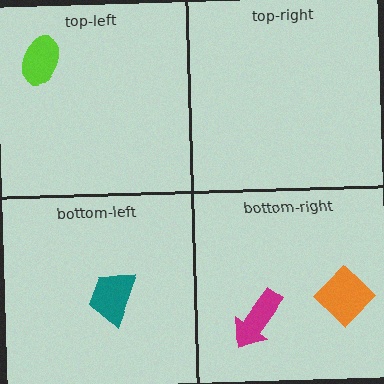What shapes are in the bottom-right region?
The orange diamond, the magenta arrow.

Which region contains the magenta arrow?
The bottom-right region.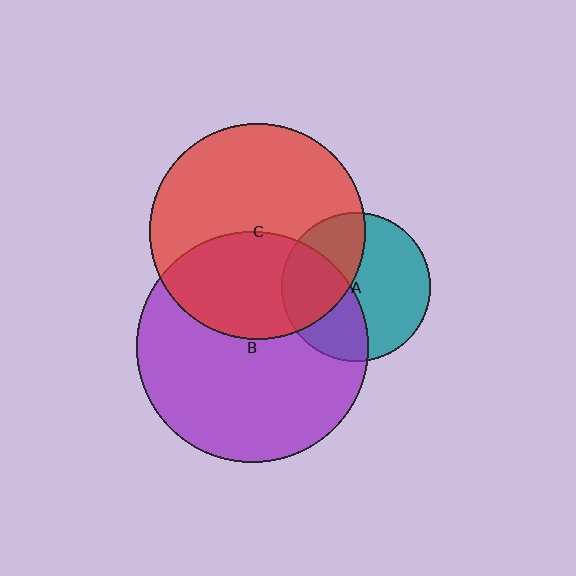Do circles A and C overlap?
Yes.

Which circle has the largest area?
Circle B (purple).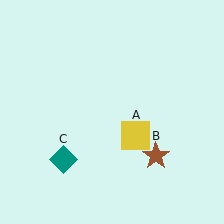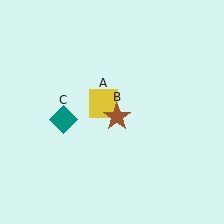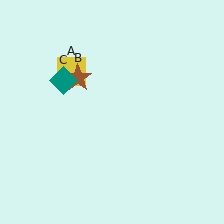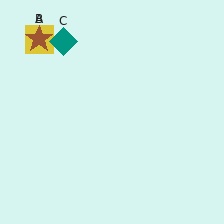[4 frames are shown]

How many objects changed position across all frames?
3 objects changed position: yellow square (object A), brown star (object B), teal diamond (object C).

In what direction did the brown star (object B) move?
The brown star (object B) moved up and to the left.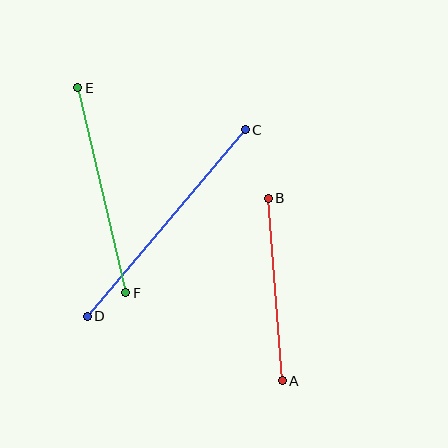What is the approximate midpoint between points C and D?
The midpoint is at approximately (166, 223) pixels.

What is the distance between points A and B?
The distance is approximately 183 pixels.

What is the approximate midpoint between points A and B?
The midpoint is at approximately (275, 290) pixels.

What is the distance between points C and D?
The distance is approximately 244 pixels.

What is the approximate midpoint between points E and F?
The midpoint is at approximately (102, 190) pixels.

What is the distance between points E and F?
The distance is approximately 210 pixels.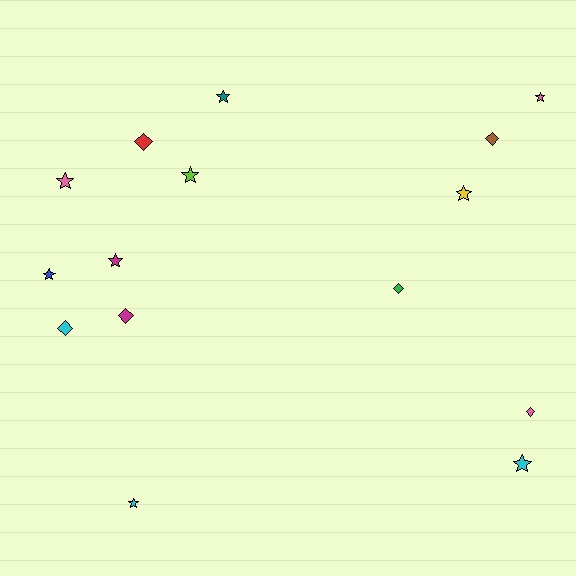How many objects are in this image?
There are 15 objects.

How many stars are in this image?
There are 9 stars.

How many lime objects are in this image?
There is 1 lime object.